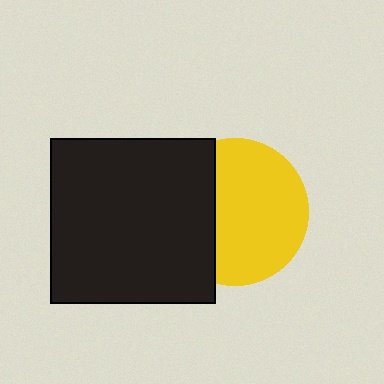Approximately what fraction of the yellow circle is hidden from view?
Roughly 33% of the yellow circle is hidden behind the black square.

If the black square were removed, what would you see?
You would see the complete yellow circle.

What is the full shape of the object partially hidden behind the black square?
The partially hidden object is a yellow circle.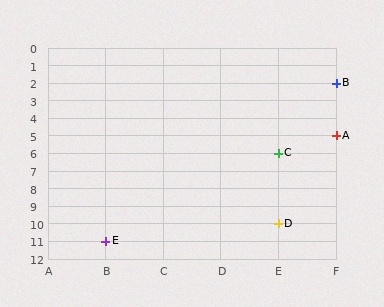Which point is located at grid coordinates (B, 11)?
Point E is at (B, 11).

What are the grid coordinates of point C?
Point C is at grid coordinates (E, 6).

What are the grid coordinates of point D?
Point D is at grid coordinates (E, 10).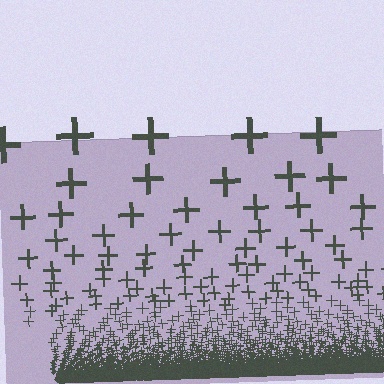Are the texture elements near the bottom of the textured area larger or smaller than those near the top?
Smaller. The gradient is inverted — elements near the bottom are smaller and denser.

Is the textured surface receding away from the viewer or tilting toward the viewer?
The surface appears to tilt toward the viewer. Texture elements get larger and sparser toward the top.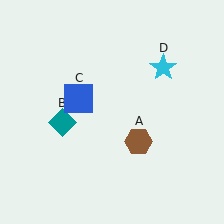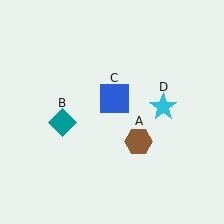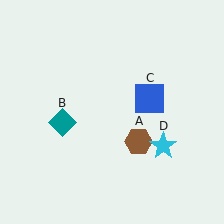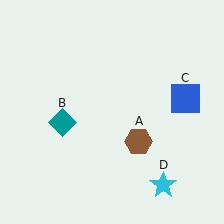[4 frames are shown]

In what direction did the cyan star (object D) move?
The cyan star (object D) moved down.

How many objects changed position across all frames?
2 objects changed position: blue square (object C), cyan star (object D).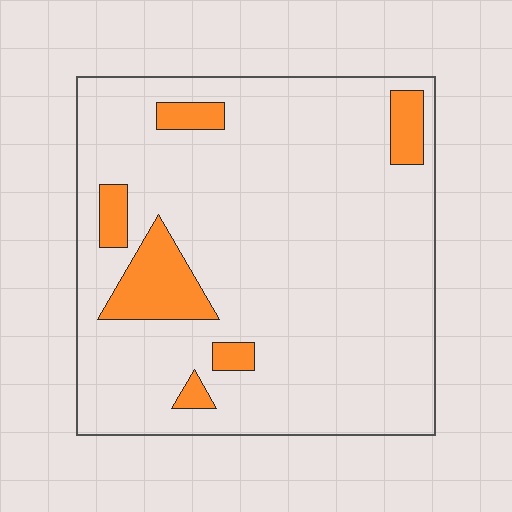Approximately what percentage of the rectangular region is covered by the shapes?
Approximately 10%.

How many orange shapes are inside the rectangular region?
6.